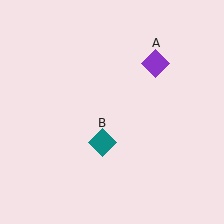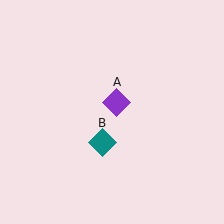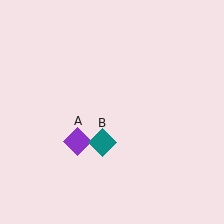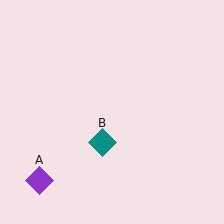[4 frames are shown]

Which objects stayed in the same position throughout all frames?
Teal diamond (object B) remained stationary.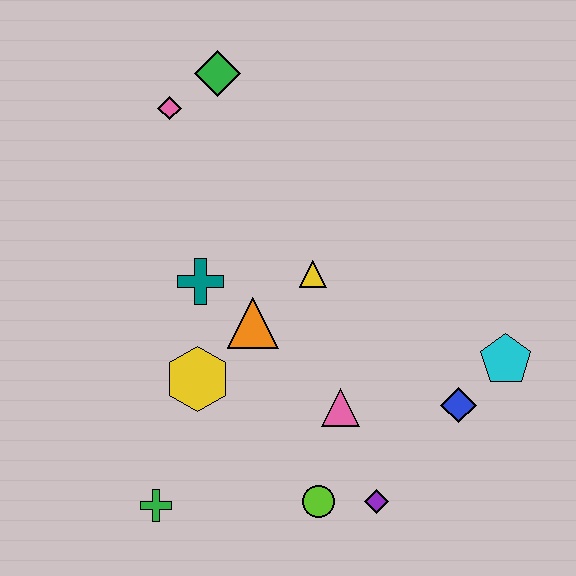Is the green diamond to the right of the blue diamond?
No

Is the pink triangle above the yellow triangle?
No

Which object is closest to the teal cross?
The orange triangle is closest to the teal cross.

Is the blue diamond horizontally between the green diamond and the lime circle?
No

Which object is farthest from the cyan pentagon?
The pink diamond is farthest from the cyan pentagon.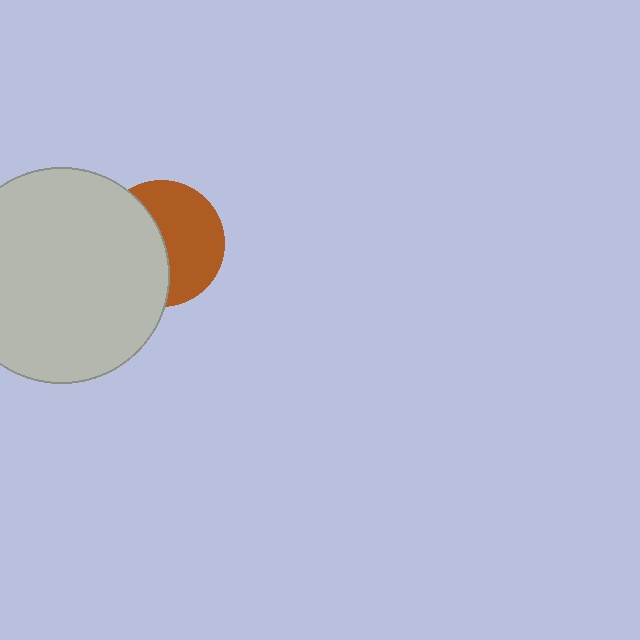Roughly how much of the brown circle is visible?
About half of it is visible (roughly 53%).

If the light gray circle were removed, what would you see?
You would see the complete brown circle.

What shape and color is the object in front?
The object in front is a light gray circle.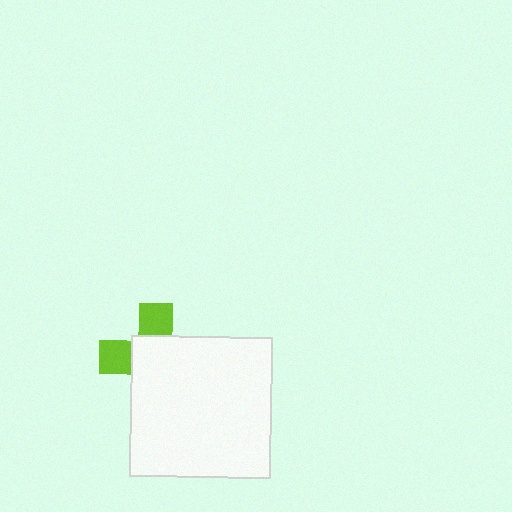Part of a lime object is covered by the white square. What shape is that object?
It is a cross.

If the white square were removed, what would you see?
You would see the complete lime cross.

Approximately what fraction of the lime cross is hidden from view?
Roughly 66% of the lime cross is hidden behind the white square.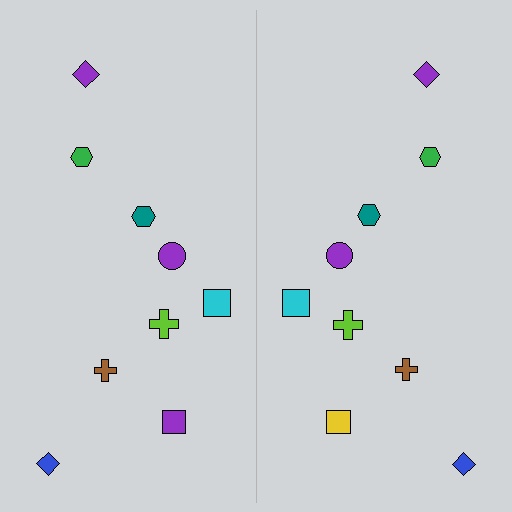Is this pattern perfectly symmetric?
No, the pattern is not perfectly symmetric. The yellow square on the right side breaks the symmetry — its mirror counterpart is purple.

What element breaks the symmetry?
The yellow square on the right side breaks the symmetry — its mirror counterpart is purple.